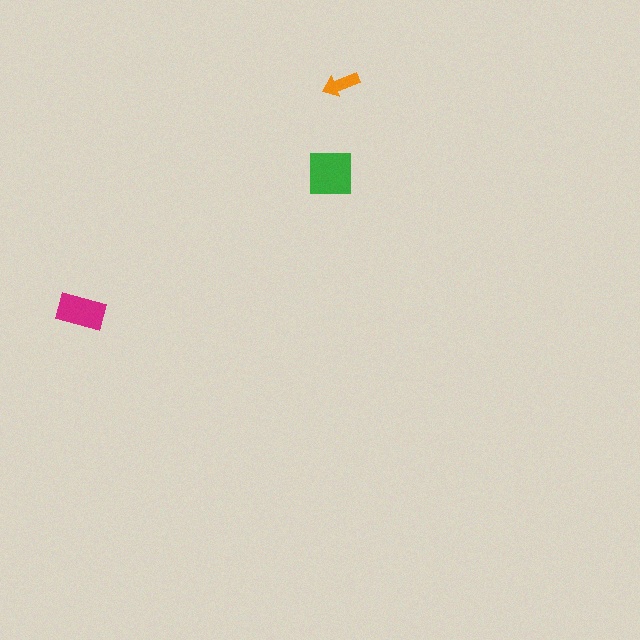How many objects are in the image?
There are 3 objects in the image.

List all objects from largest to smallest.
The green square, the magenta rectangle, the orange arrow.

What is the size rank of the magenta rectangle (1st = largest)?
2nd.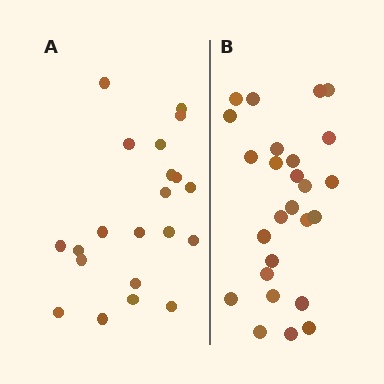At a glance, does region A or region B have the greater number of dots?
Region B (the right region) has more dots.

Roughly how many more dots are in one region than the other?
Region B has about 5 more dots than region A.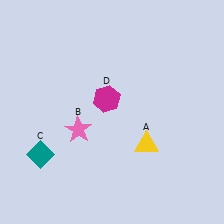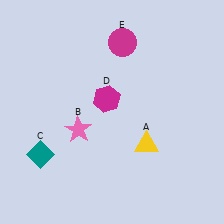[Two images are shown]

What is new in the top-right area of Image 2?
A magenta circle (E) was added in the top-right area of Image 2.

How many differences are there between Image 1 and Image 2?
There is 1 difference between the two images.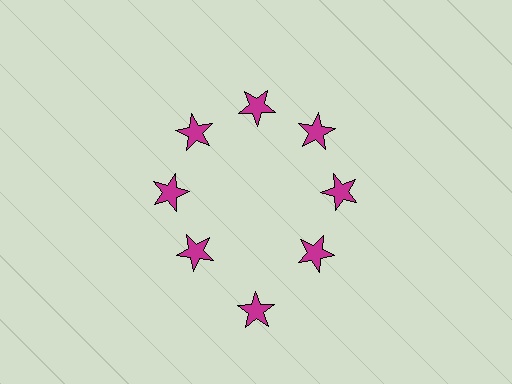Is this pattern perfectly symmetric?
No. The 8 magenta stars are arranged in a ring, but one element near the 6 o'clock position is pushed outward from the center, breaking the 8-fold rotational symmetry.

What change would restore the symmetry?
The symmetry would be restored by moving it inward, back onto the ring so that all 8 stars sit at equal angles and equal distance from the center.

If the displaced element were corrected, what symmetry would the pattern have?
It would have 8-fold rotational symmetry — the pattern would map onto itself every 45 degrees.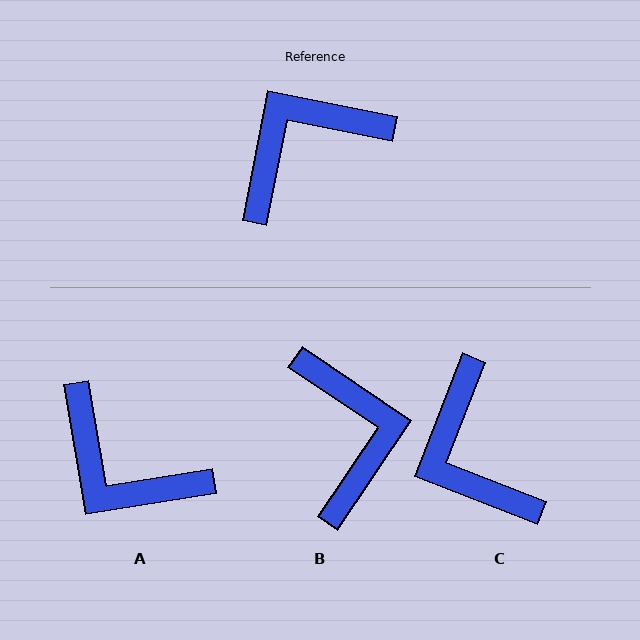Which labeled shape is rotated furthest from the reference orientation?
B, about 113 degrees away.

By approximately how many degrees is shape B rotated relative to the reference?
Approximately 113 degrees clockwise.